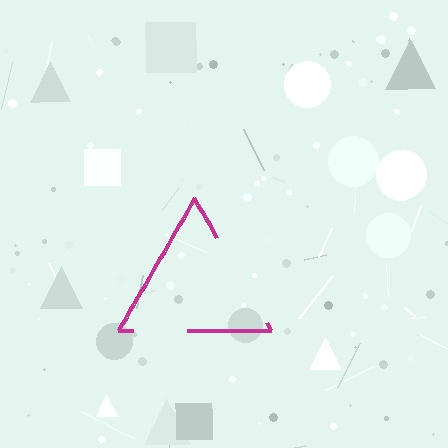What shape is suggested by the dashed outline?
The dashed outline suggests a triangle.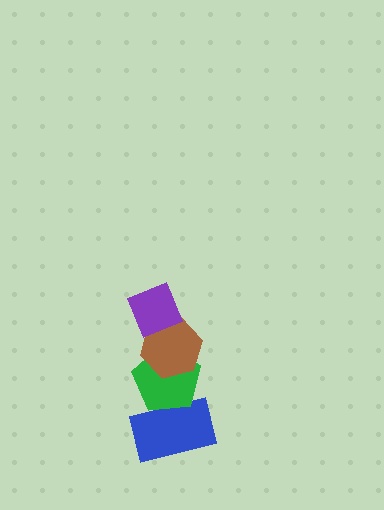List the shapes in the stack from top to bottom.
From top to bottom: the purple diamond, the brown hexagon, the green pentagon, the blue rectangle.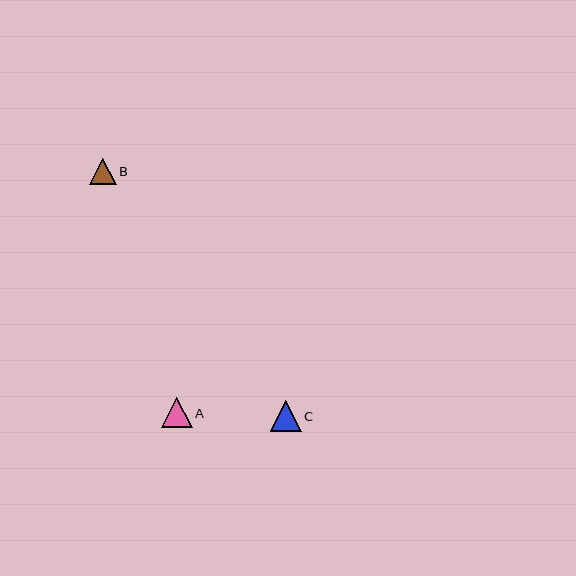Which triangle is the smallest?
Triangle B is the smallest with a size of approximately 26 pixels.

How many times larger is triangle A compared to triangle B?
Triangle A is approximately 1.2 times the size of triangle B.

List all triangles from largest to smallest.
From largest to smallest: C, A, B.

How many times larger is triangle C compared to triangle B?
Triangle C is approximately 1.2 times the size of triangle B.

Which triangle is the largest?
Triangle C is the largest with a size of approximately 31 pixels.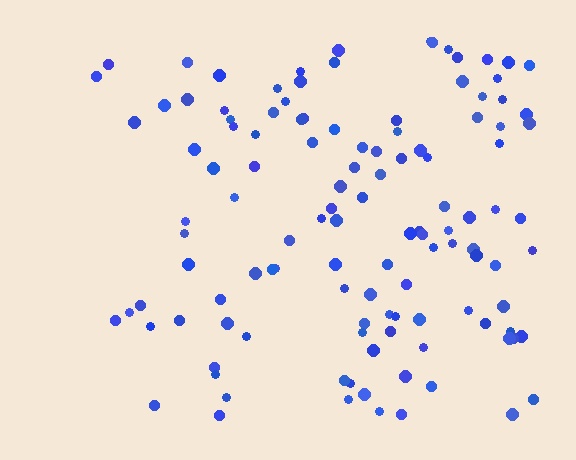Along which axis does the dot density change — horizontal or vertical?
Horizontal.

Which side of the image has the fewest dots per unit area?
The left.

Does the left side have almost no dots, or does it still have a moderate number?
Still a moderate number, just noticeably fewer than the right.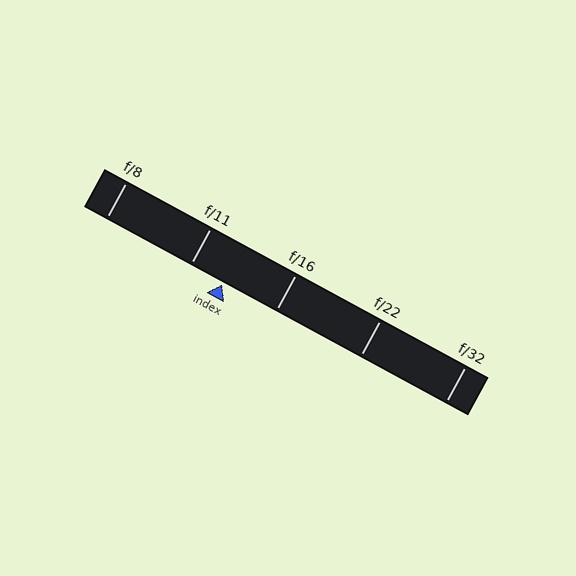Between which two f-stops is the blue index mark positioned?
The index mark is between f/11 and f/16.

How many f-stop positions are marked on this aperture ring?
There are 5 f-stop positions marked.